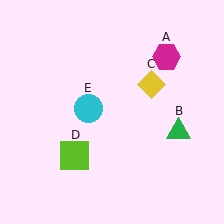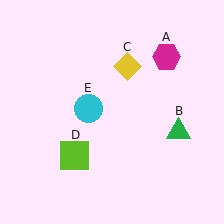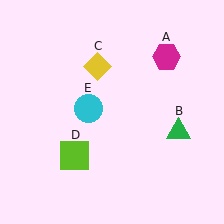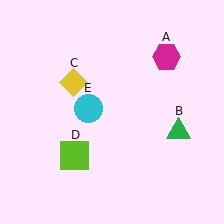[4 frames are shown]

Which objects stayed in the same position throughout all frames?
Magenta hexagon (object A) and green triangle (object B) and lime square (object D) and cyan circle (object E) remained stationary.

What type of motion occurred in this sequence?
The yellow diamond (object C) rotated counterclockwise around the center of the scene.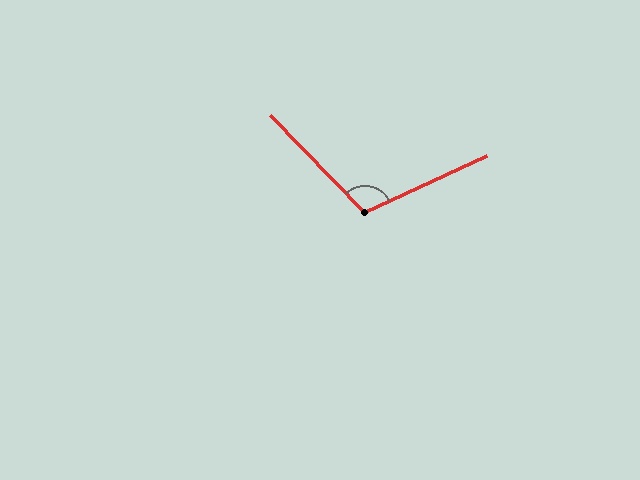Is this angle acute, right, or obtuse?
It is obtuse.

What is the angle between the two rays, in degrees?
Approximately 109 degrees.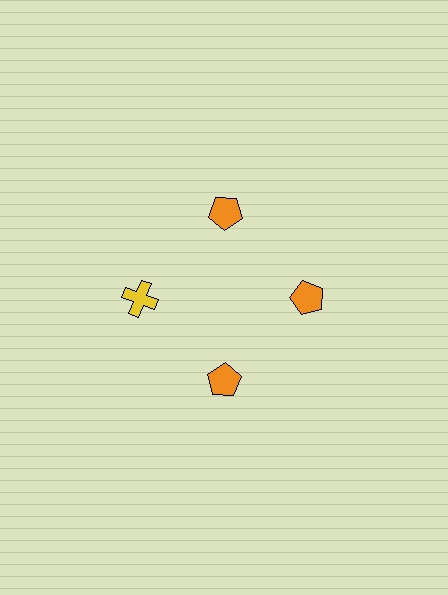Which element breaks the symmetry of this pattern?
The yellow cross at roughly the 9 o'clock position breaks the symmetry. All other shapes are orange pentagons.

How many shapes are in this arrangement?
There are 4 shapes arranged in a ring pattern.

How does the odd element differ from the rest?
It differs in both color (yellow instead of orange) and shape (cross instead of pentagon).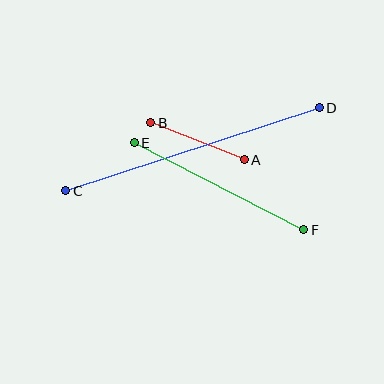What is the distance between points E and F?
The distance is approximately 191 pixels.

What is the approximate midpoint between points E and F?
The midpoint is at approximately (219, 186) pixels.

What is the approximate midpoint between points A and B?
The midpoint is at approximately (198, 141) pixels.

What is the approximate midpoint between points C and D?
The midpoint is at approximately (192, 149) pixels.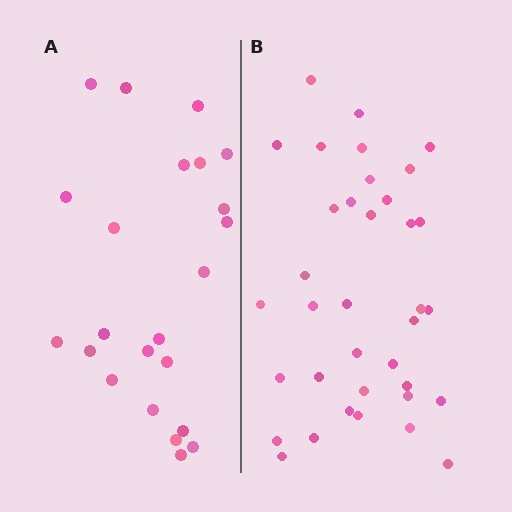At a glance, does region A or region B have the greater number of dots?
Region B (the right region) has more dots.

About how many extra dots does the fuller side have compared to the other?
Region B has approximately 15 more dots than region A.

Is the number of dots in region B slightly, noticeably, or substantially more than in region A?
Region B has substantially more. The ratio is roughly 1.6 to 1.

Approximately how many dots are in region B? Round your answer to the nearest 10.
About 40 dots. (The exact count is 36, which rounds to 40.)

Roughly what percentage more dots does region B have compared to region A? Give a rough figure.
About 55% more.